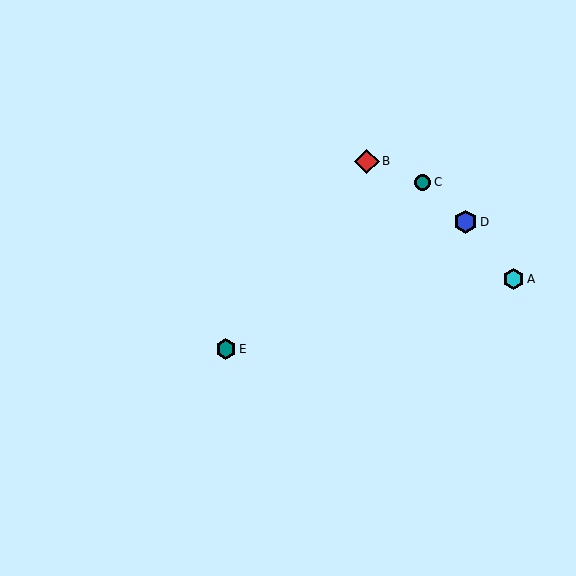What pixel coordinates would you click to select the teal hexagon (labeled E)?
Click at (226, 349) to select the teal hexagon E.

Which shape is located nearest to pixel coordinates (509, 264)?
The cyan hexagon (labeled A) at (514, 279) is nearest to that location.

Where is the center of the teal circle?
The center of the teal circle is at (422, 182).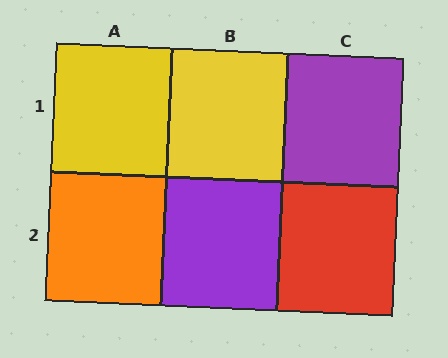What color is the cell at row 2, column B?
Purple.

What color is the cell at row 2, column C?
Red.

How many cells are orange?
1 cell is orange.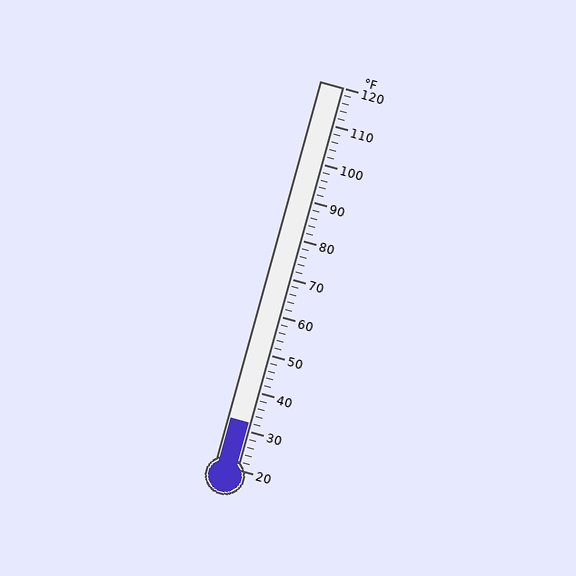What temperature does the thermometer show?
The thermometer shows approximately 32°F.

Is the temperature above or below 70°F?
The temperature is below 70°F.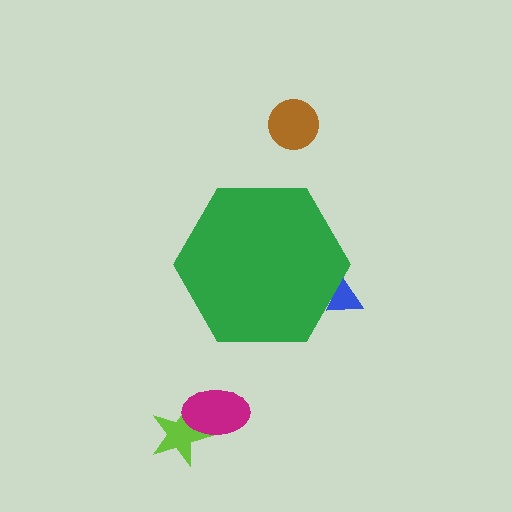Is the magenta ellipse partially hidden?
No, the magenta ellipse is fully visible.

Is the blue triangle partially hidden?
Yes, the blue triangle is partially hidden behind the green hexagon.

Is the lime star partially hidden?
No, the lime star is fully visible.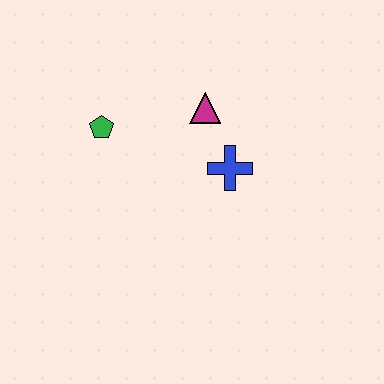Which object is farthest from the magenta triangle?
The green pentagon is farthest from the magenta triangle.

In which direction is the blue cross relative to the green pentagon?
The blue cross is to the right of the green pentagon.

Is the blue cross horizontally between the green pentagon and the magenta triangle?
No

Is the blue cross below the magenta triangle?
Yes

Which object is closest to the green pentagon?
The magenta triangle is closest to the green pentagon.